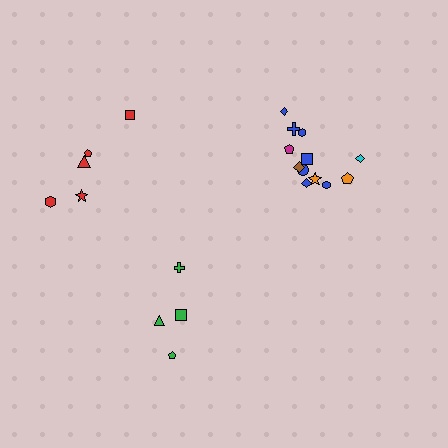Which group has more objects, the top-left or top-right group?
The top-right group.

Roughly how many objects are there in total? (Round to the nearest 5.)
Roughly 20 objects in total.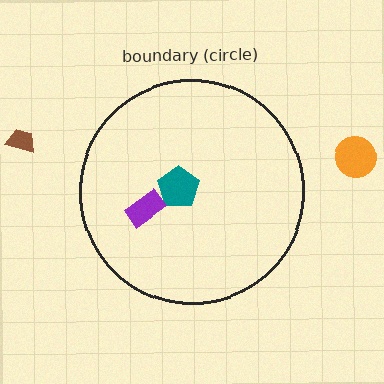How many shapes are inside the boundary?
2 inside, 2 outside.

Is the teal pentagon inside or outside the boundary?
Inside.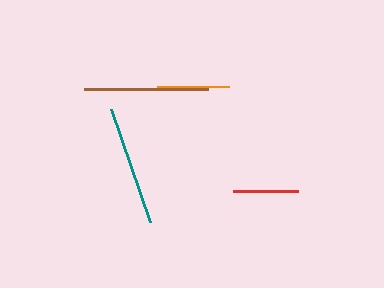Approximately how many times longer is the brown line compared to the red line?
The brown line is approximately 1.9 times the length of the red line.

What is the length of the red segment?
The red segment is approximately 65 pixels long.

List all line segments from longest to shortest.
From longest to shortest: brown, teal, orange, red.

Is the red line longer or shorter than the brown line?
The brown line is longer than the red line.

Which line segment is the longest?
The brown line is the longest at approximately 124 pixels.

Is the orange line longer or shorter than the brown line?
The brown line is longer than the orange line.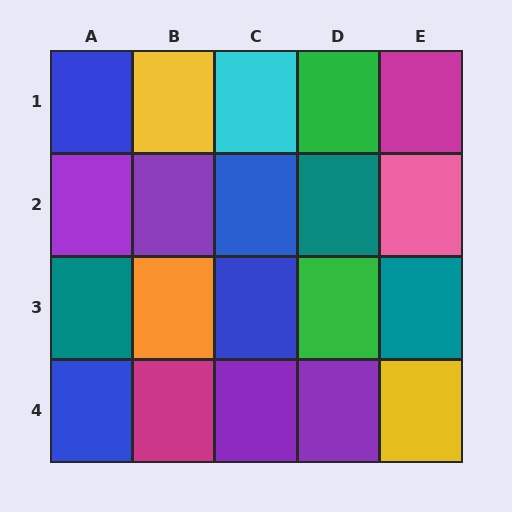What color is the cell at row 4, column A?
Blue.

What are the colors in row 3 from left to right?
Teal, orange, blue, green, teal.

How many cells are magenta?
2 cells are magenta.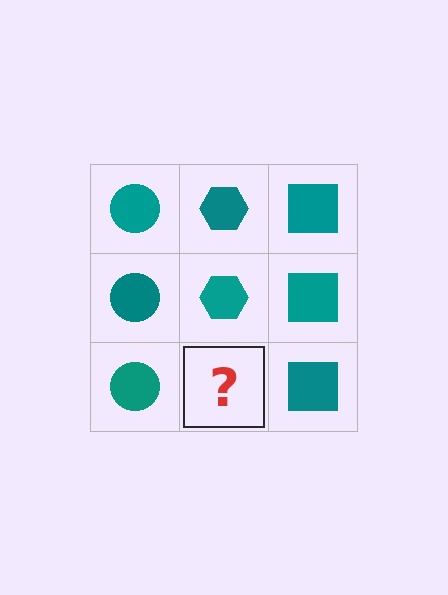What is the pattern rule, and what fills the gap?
The rule is that each column has a consistent shape. The gap should be filled with a teal hexagon.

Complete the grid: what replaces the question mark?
The question mark should be replaced with a teal hexagon.